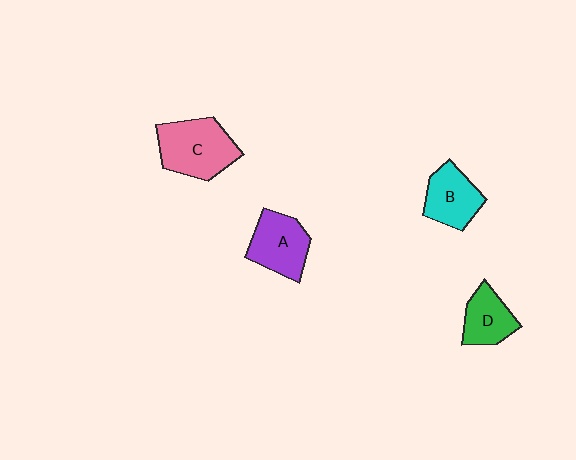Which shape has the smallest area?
Shape D (green).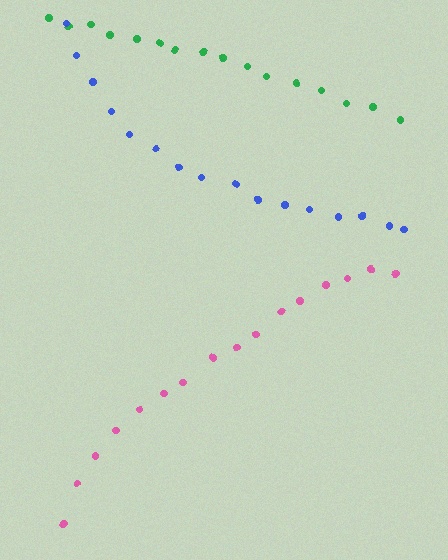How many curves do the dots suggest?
There are 3 distinct paths.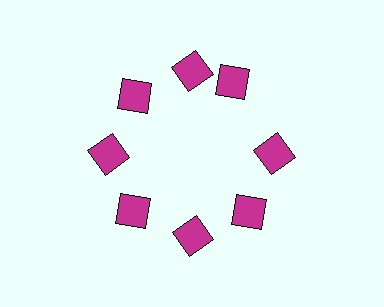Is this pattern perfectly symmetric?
No. The 8 magenta squares are arranged in a ring, but one element near the 2 o'clock position is rotated out of alignment along the ring, breaking the 8-fold rotational symmetry.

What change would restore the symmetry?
The symmetry would be restored by rotating it back into even spacing with its neighbors so that all 8 squares sit at equal angles and equal distance from the center.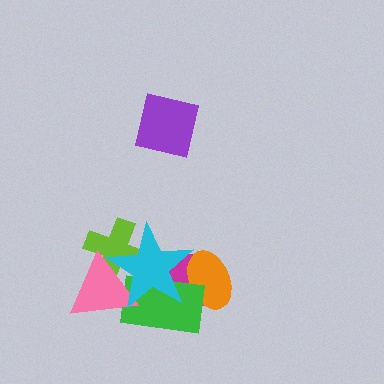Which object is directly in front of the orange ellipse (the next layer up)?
The green rectangle is directly in front of the orange ellipse.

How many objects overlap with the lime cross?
2 objects overlap with the lime cross.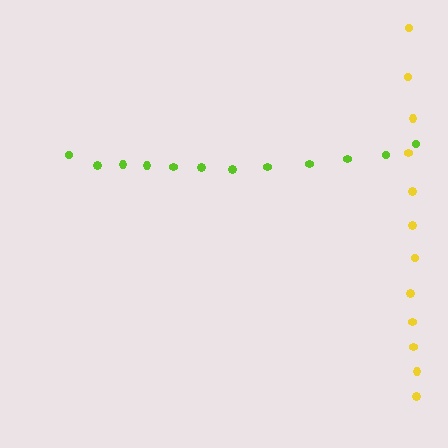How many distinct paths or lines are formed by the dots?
There are 2 distinct paths.